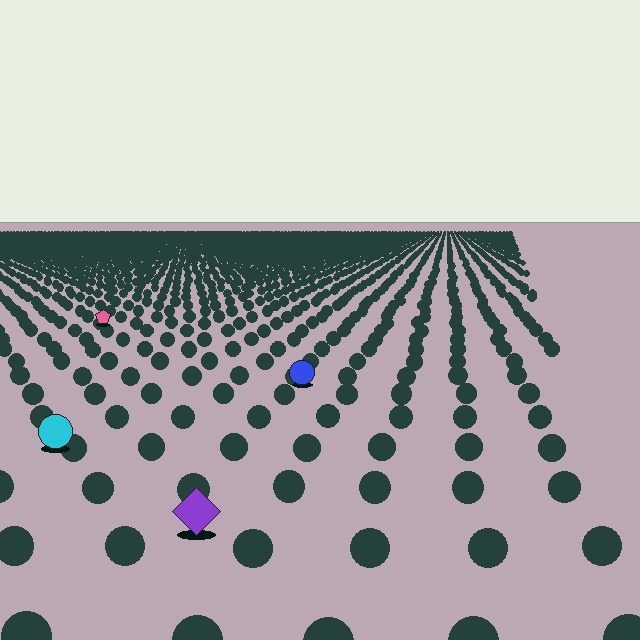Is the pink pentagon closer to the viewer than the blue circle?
No. The blue circle is closer — you can tell from the texture gradient: the ground texture is coarser near it.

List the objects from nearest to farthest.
From nearest to farthest: the purple diamond, the cyan circle, the blue circle, the pink pentagon.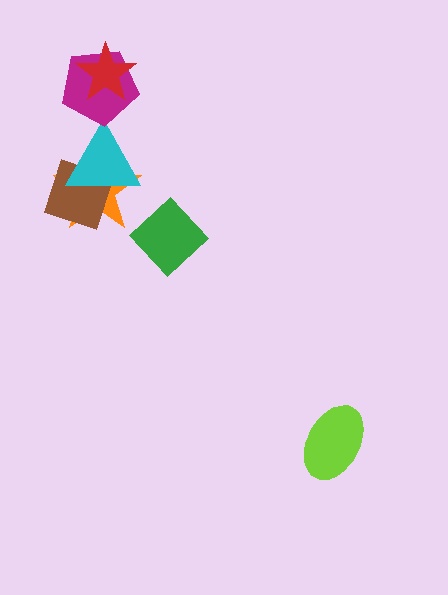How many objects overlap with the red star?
1 object overlaps with the red star.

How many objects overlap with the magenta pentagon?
1 object overlaps with the magenta pentagon.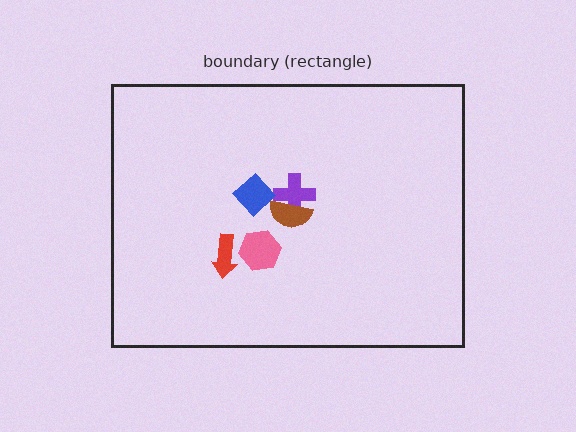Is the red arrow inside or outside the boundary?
Inside.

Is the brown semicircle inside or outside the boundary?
Inside.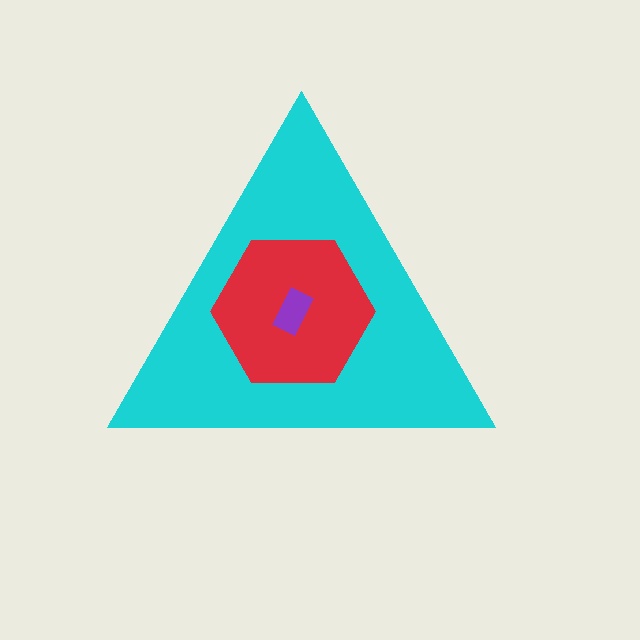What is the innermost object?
The purple rectangle.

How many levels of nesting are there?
3.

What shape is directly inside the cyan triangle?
The red hexagon.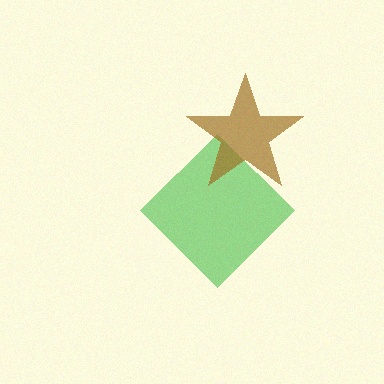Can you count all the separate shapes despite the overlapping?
Yes, there are 2 separate shapes.